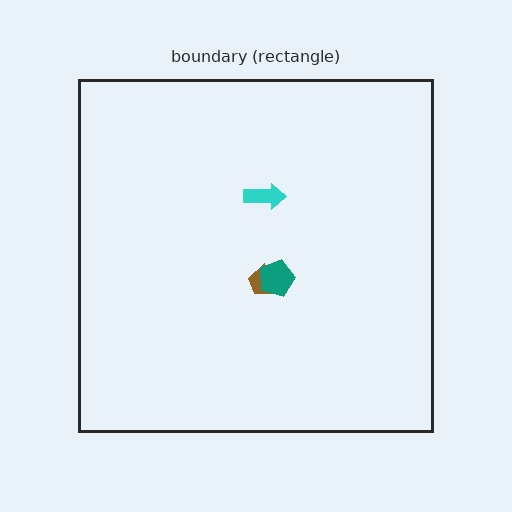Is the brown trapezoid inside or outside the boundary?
Inside.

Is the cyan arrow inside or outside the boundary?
Inside.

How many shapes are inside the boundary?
3 inside, 0 outside.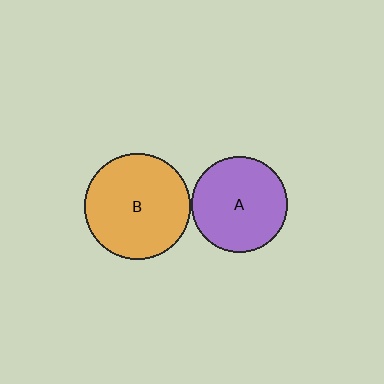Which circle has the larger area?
Circle B (orange).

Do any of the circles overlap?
No, none of the circles overlap.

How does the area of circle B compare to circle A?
Approximately 1.2 times.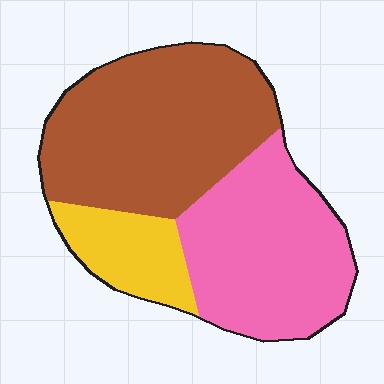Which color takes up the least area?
Yellow, at roughly 15%.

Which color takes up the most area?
Brown, at roughly 45%.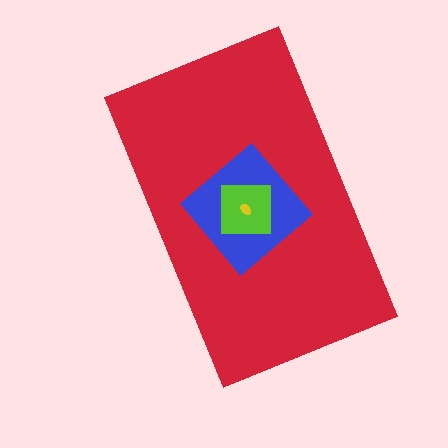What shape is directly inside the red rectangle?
The blue diamond.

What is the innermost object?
The yellow ellipse.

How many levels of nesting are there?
4.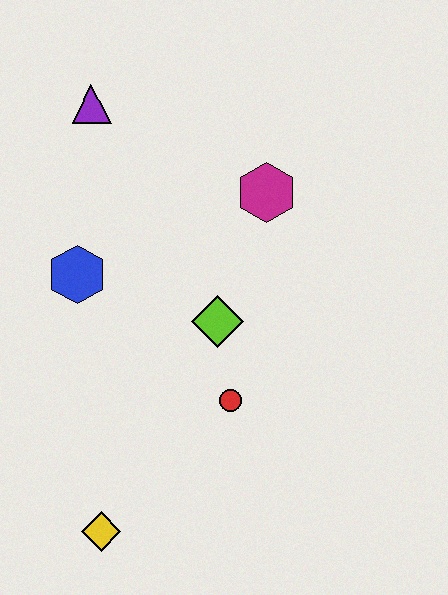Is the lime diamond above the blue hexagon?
No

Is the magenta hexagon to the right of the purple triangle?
Yes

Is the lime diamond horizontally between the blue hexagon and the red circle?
Yes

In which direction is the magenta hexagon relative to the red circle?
The magenta hexagon is above the red circle.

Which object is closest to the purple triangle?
The blue hexagon is closest to the purple triangle.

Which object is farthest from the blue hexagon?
The yellow diamond is farthest from the blue hexagon.